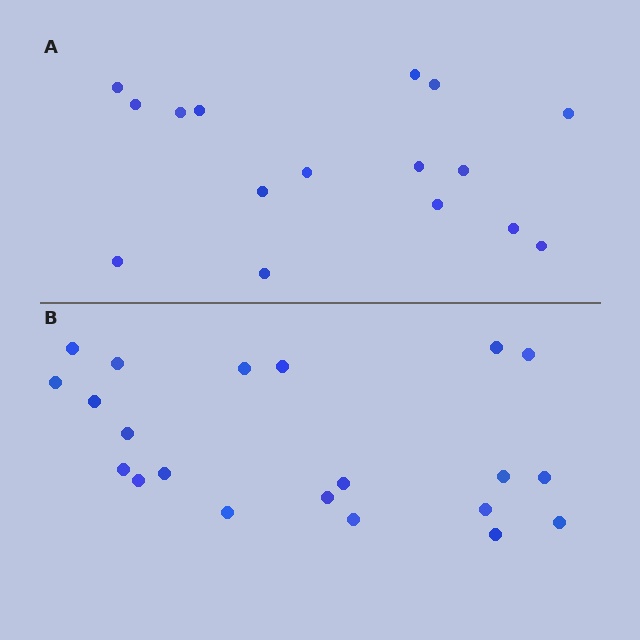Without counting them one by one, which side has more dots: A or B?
Region B (the bottom region) has more dots.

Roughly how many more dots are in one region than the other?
Region B has about 5 more dots than region A.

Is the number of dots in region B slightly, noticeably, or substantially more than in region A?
Region B has noticeably more, but not dramatically so. The ratio is roughly 1.3 to 1.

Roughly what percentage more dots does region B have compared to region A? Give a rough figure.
About 30% more.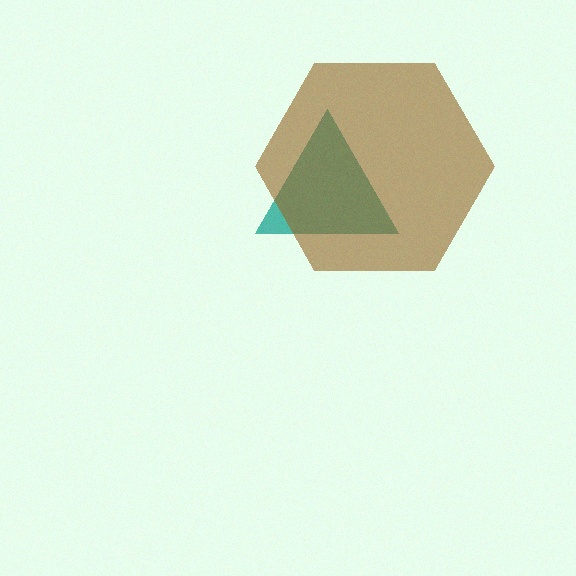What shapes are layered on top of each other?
The layered shapes are: a teal triangle, a brown hexagon.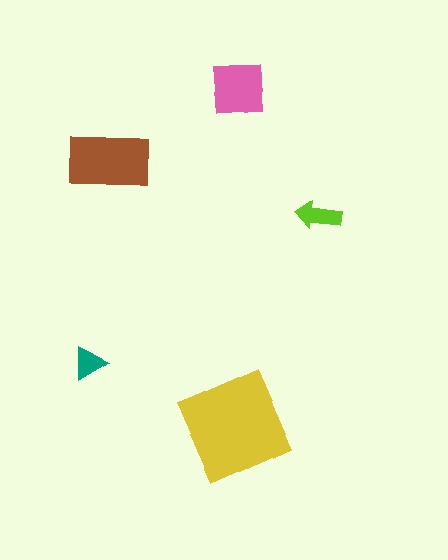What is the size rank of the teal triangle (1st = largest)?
5th.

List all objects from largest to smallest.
The yellow square, the brown rectangle, the pink square, the lime arrow, the teal triangle.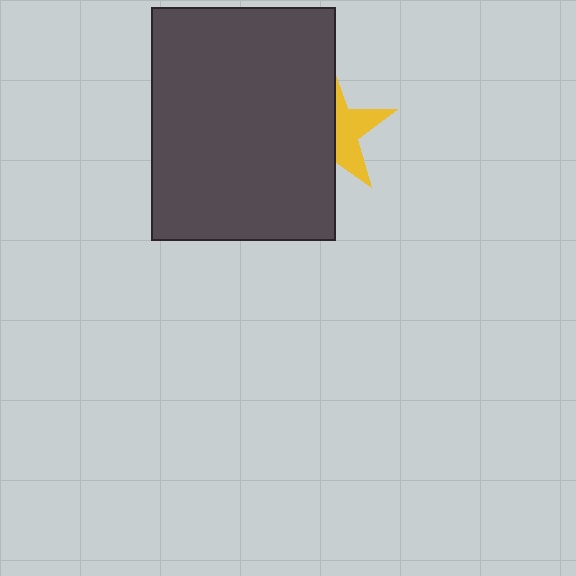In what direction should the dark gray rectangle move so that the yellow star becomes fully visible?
The dark gray rectangle should move left. That is the shortest direction to clear the overlap and leave the yellow star fully visible.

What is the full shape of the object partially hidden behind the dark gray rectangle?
The partially hidden object is a yellow star.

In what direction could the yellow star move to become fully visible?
The yellow star could move right. That would shift it out from behind the dark gray rectangle entirely.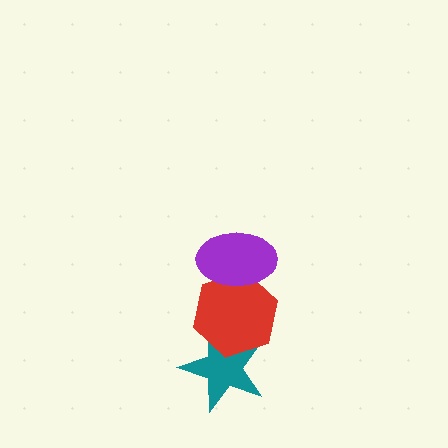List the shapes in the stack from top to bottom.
From top to bottom: the purple ellipse, the red hexagon, the teal star.